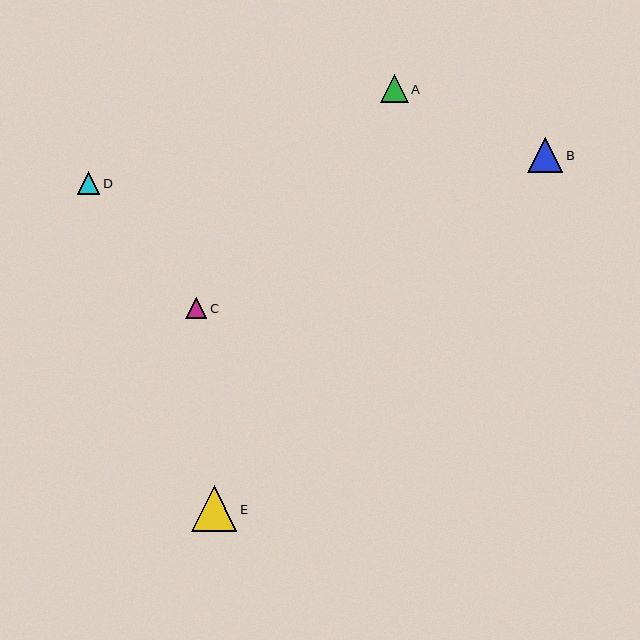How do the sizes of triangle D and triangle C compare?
Triangle D and triangle C are approximately the same size.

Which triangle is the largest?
Triangle E is the largest with a size of approximately 46 pixels.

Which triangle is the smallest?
Triangle C is the smallest with a size of approximately 21 pixels.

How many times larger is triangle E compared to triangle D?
Triangle E is approximately 2.0 times the size of triangle D.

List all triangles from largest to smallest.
From largest to smallest: E, B, A, D, C.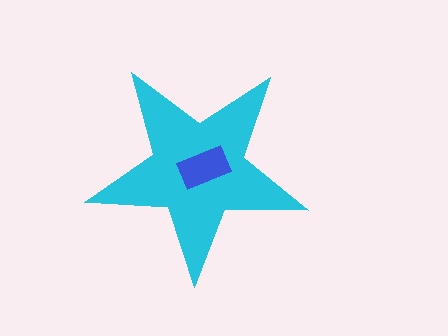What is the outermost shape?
The cyan star.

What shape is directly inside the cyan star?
The blue rectangle.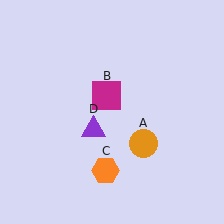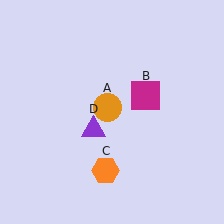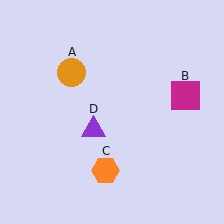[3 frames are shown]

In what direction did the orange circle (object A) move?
The orange circle (object A) moved up and to the left.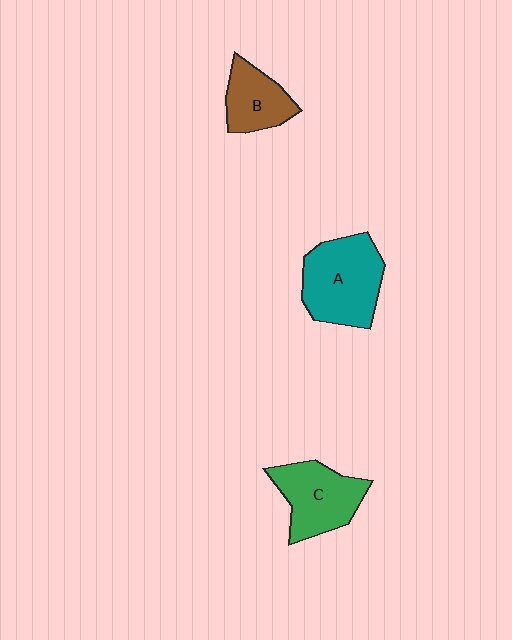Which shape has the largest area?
Shape A (teal).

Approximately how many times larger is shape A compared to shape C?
Approximately 1.2 times.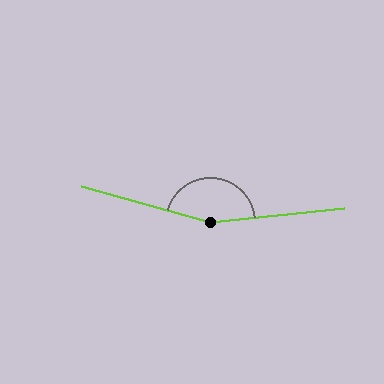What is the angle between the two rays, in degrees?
Approximately 158 degrees.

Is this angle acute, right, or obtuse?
It is obtuse.